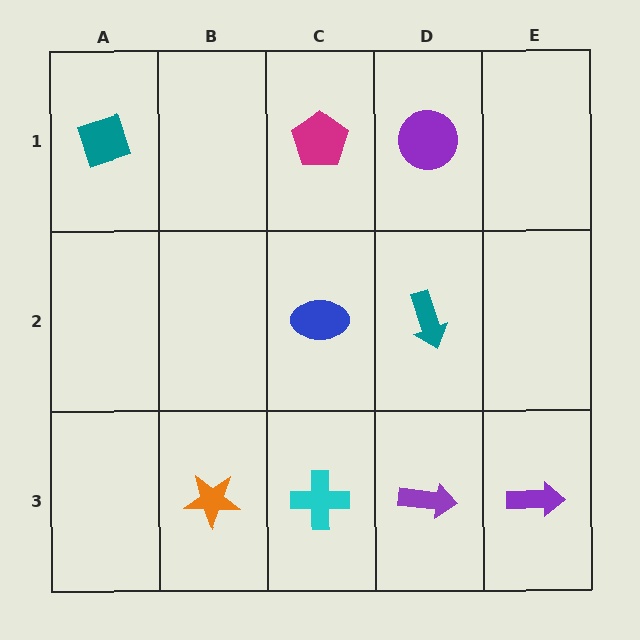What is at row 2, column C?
A blue ellipse.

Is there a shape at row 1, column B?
No, that cell is empty.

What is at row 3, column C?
A cyan cross.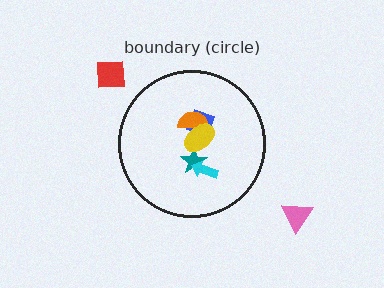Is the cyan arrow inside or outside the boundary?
Inside.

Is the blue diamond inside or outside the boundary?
Inside.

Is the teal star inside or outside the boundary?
Inside.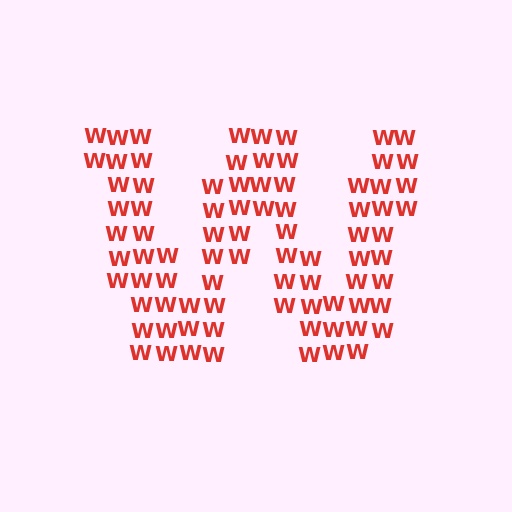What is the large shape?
The large shape is the letter W.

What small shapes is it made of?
It is made of small letter W's.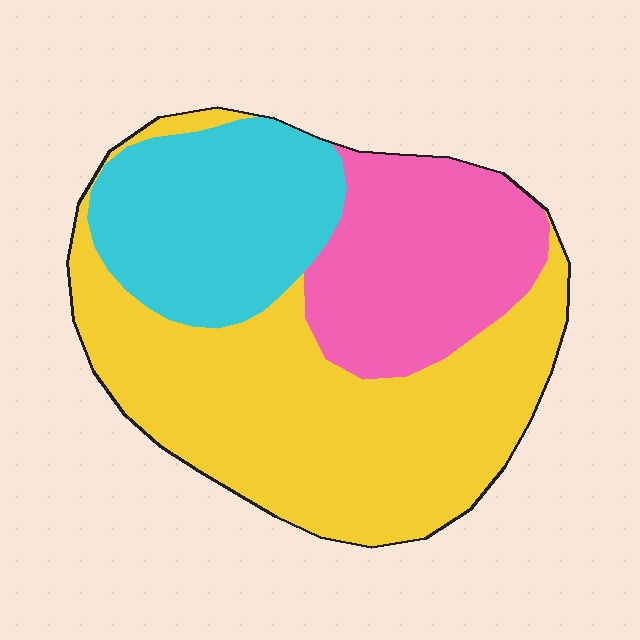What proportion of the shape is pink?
Pink takes up about one quarter (1/4) of the shape.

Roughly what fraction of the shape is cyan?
Cyan takes up about one quarter (1/4) of the shape.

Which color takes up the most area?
Yellow, at roughly 50%.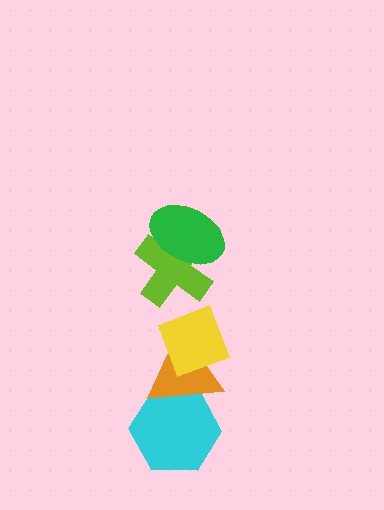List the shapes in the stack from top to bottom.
From top to bottom: the green ellipse, the lime cross, the yellow diamond, the orange triangle, the cyan hexagon.